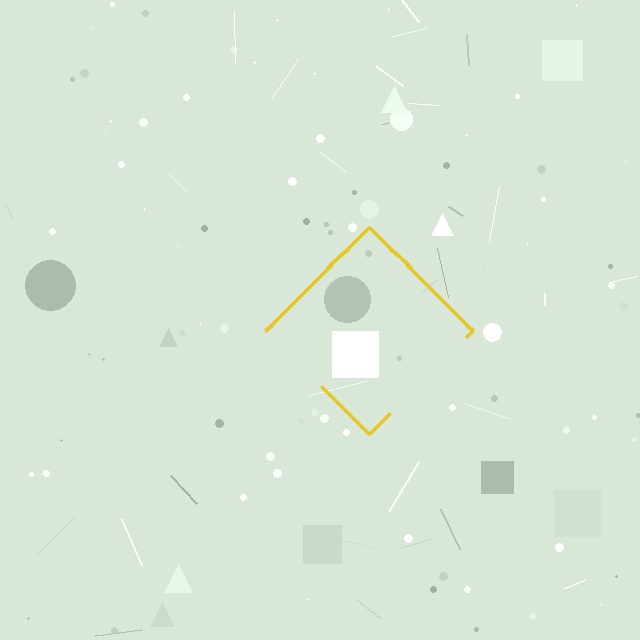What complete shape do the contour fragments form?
The contour fragments form a diamond.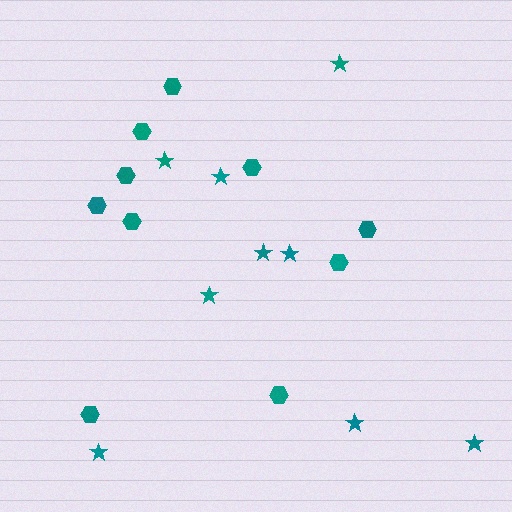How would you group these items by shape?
There are 2 groups: one group of hexagons (10) and one group of stars (9).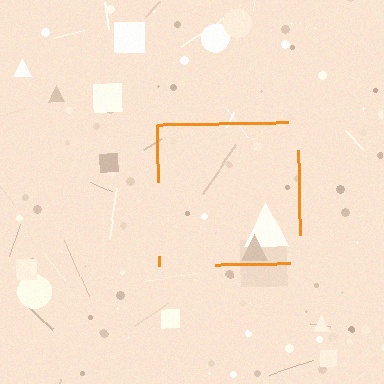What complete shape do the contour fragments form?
The contour fragments form a square.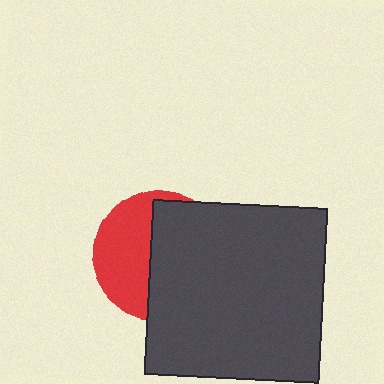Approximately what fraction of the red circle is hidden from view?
Roughly 56% of the red circle is hidden behind the dark gray square.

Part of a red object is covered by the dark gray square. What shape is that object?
It is a circle.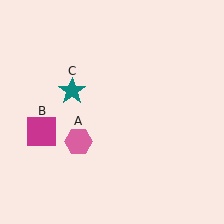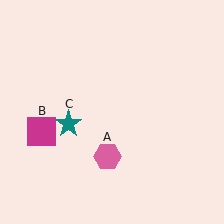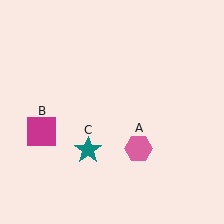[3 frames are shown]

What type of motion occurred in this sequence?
The pink hexagon (object A), teal star (object C) rotated counterclockwise around the center of the scene.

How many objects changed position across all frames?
2 objects changed position: pink hexagon (object A), teal star (object C).